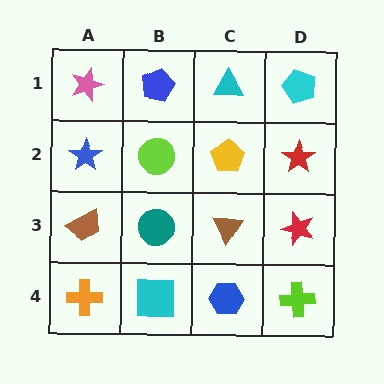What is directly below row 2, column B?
A teal circle.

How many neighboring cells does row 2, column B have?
4.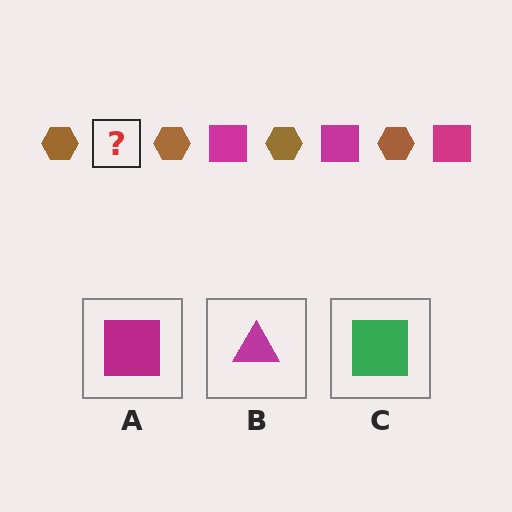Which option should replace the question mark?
Option A.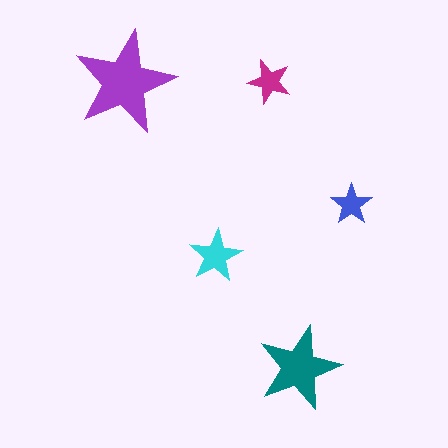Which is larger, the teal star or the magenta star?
The teal one.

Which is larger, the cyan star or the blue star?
The cyan one.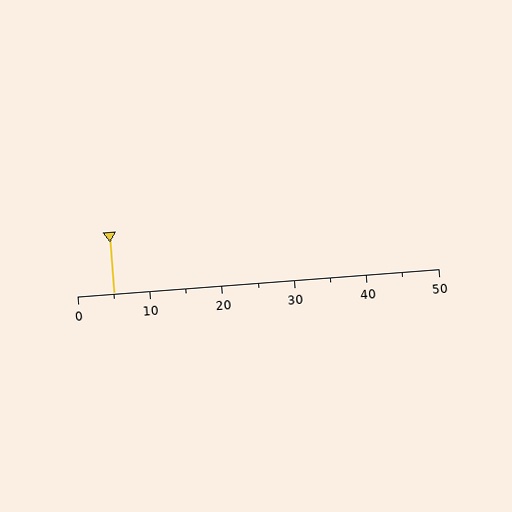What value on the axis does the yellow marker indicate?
The marker indicates approximately 5.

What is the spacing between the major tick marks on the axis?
The major ticks are spaced 10 apart.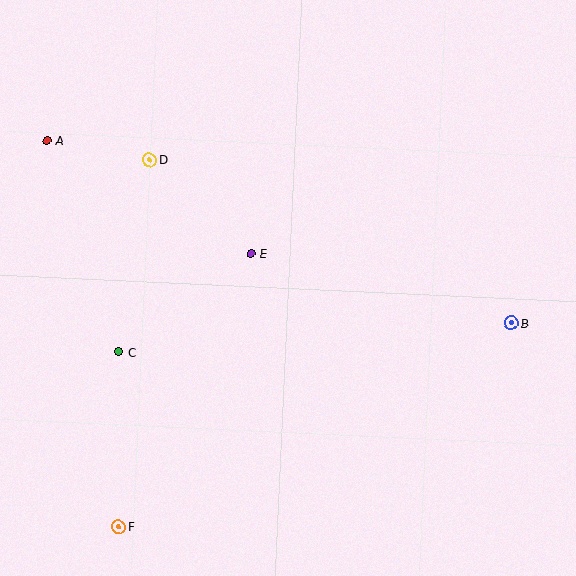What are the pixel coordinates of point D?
Point D is at (149, 160).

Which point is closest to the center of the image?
Point E at (251, 253) is closest to the center.